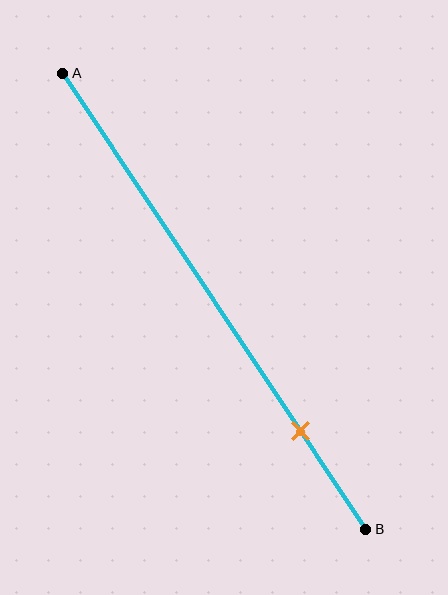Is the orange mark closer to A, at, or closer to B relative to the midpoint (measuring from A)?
The orange mark is closer to point B than the midpoint of segment AB.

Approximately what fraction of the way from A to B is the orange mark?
The orange mark is approximately 80% of the way from A to B.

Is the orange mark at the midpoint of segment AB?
No, the mark is at about 80% from A, not at the 50% midpoint.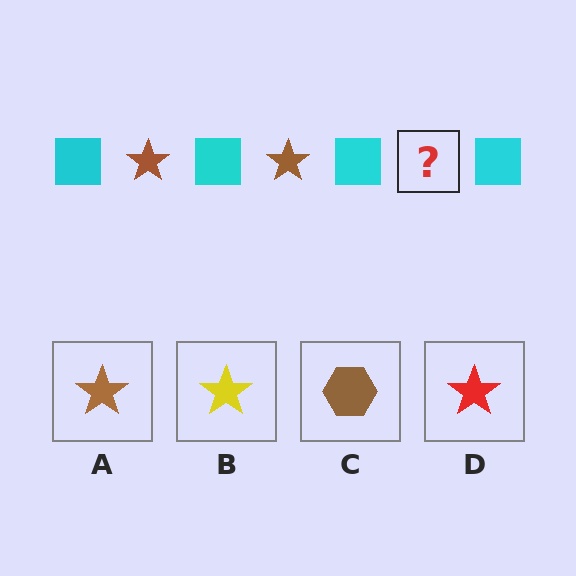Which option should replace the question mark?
Option A.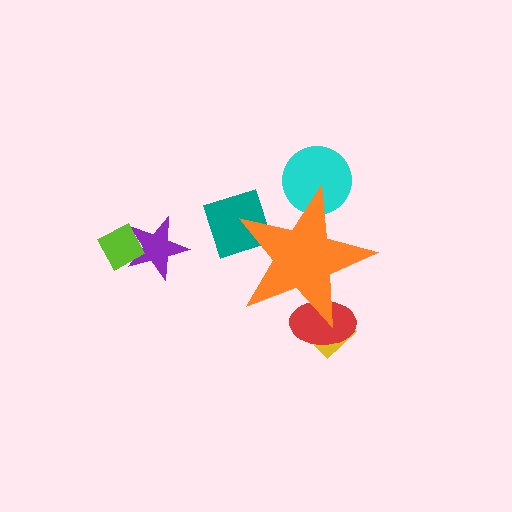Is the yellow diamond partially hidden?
Yes, the yellow diamond is partially hidden behind the orange star.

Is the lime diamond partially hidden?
No, the lime diamond is fully visible.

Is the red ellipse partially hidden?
Yes, the red ellipse is partially hidden behind the orange star.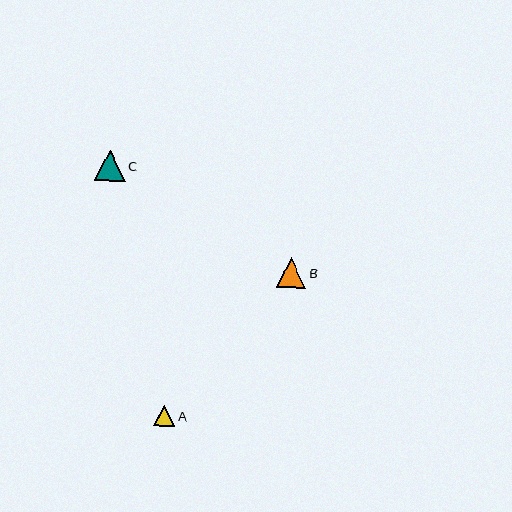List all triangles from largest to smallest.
From largest to smallest: C, B, A.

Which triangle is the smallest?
Triangle A is the smallest with a size of approximately 21 pixels.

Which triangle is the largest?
Triangle C is the largest with a size of approximately 31 pixels.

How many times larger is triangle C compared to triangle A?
Triangle C is approximately 1.5 times the size of triangle A.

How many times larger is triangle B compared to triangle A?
Triangle B is approximately 1.4 times the size of triangle A.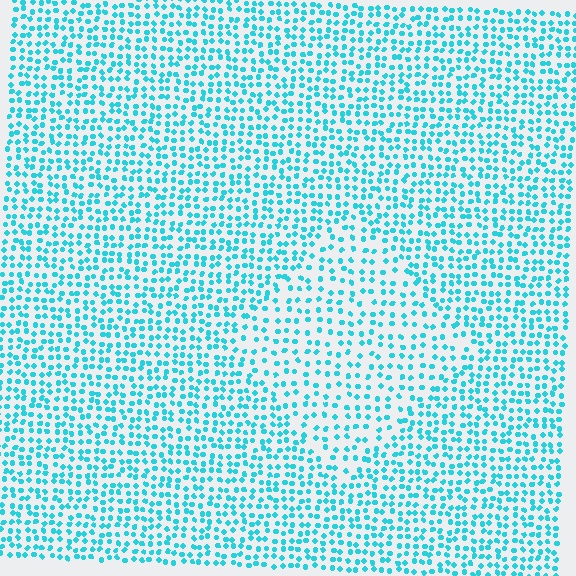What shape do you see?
I see a diamond.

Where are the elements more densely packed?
The elements are more densely packed outside the diamond boundary.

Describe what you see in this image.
The image contains small cyan elements arranged at two different densities. A diamond-shaped region is visible where the elements are less densely packed than the surrounding area.